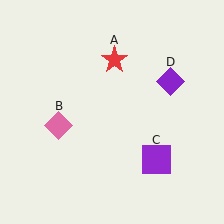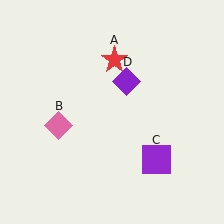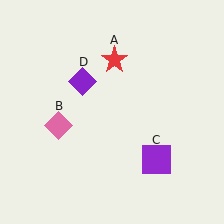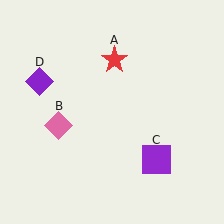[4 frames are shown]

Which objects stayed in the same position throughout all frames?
Red star (object A) and pink diamond (object B) and purple square (object C) remained stationary.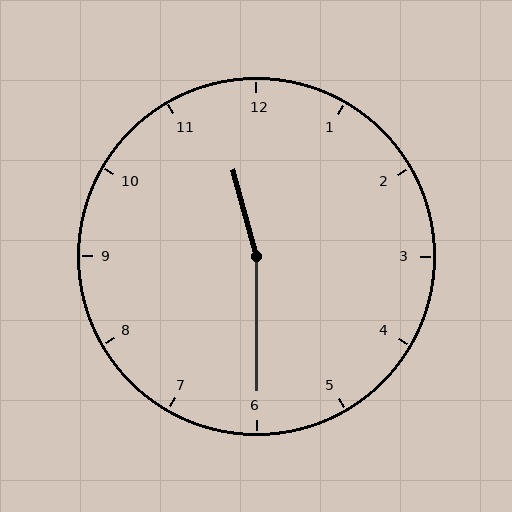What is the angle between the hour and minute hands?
Approximately 165 degrees.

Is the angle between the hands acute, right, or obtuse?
It is obtuse.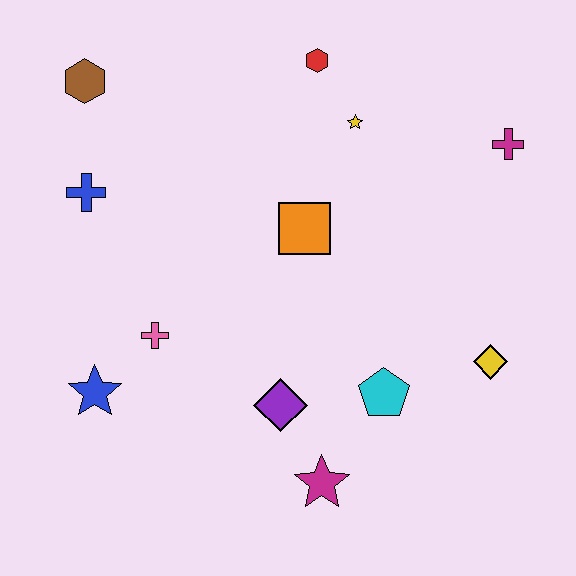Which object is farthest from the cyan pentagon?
The brown hexagon is farthest from the cyan pentagon.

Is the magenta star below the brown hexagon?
Yes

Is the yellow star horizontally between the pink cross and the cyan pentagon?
Yes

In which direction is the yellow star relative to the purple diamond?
The yellow star is above the purple diamond.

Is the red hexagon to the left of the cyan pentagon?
Yes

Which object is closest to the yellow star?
The red hexagon is closest to the yellow star.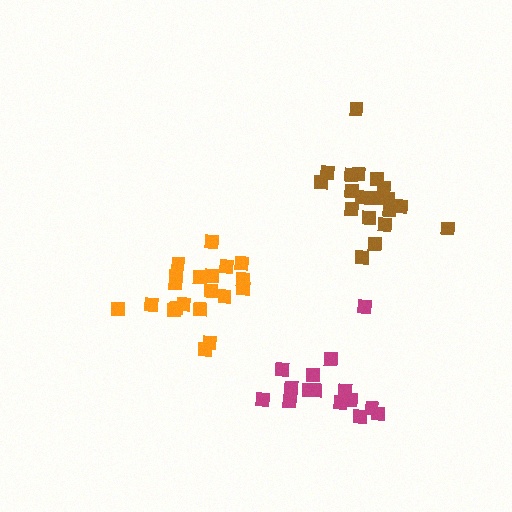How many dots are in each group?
Group 1: 19 dots, Group 2: 20 dots, Group 3: 15 dots (54 total).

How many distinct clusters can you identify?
There are 3 distinct clusters.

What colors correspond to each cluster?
The clusters are colored: brown, orange, magenta.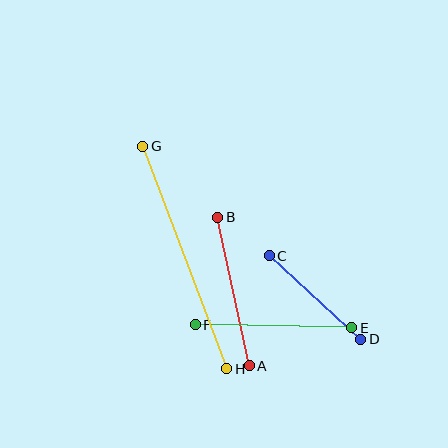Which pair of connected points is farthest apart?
Points G and H are farthest apart.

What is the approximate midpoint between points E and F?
The midpoint is at approximately (274, 326) pixels.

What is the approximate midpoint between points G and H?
The midpoint is at approximately (185, 257) pixels.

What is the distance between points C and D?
The distance is approximately 124 pixels.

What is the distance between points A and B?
The distance is approximately 152 pixels.